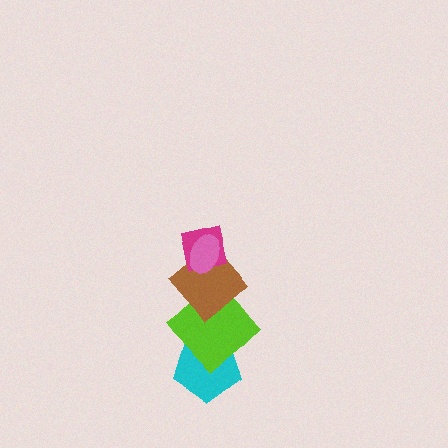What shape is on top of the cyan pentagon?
The lime diamond is on top of the cyan pentagon.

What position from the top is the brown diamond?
The brown diamond is 3rd from the top.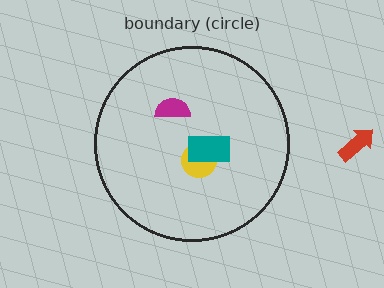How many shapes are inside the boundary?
3 inside, 1 outside.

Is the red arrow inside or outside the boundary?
Outside.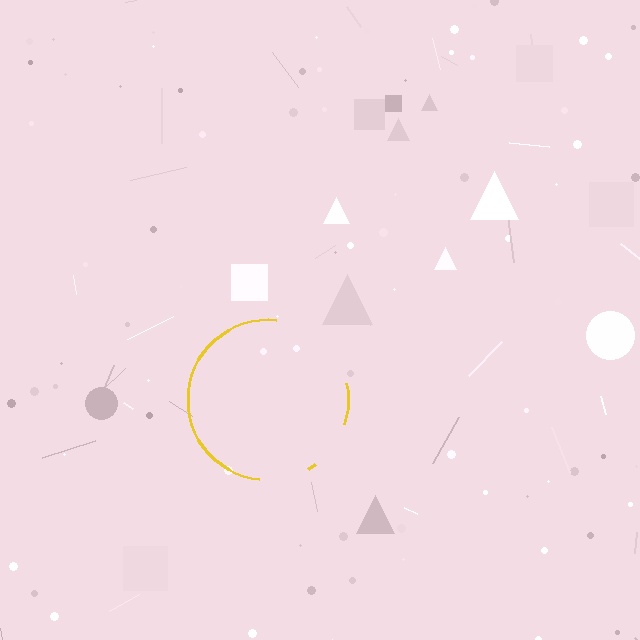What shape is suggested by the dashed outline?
The dashed outline suggests a circle.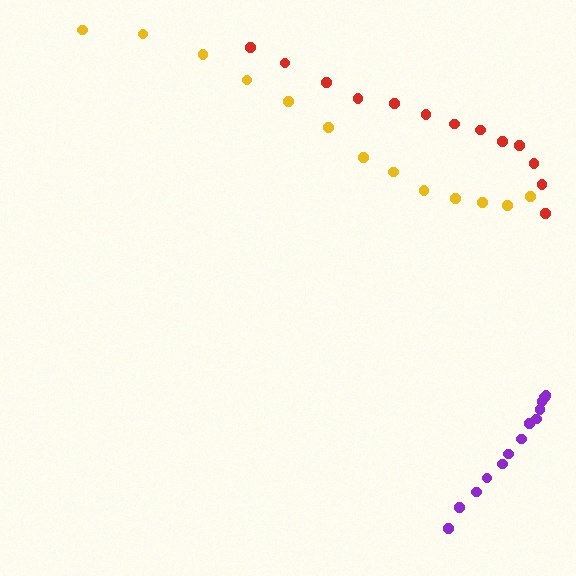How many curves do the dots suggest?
There are 3 distinct paths.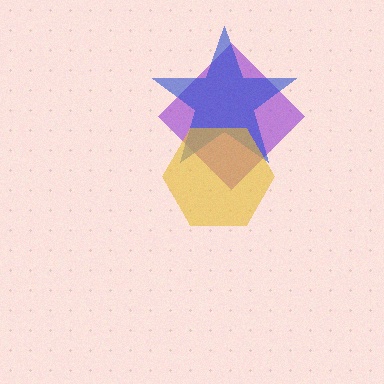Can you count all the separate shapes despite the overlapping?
Yes, there are 3 separate shapes.